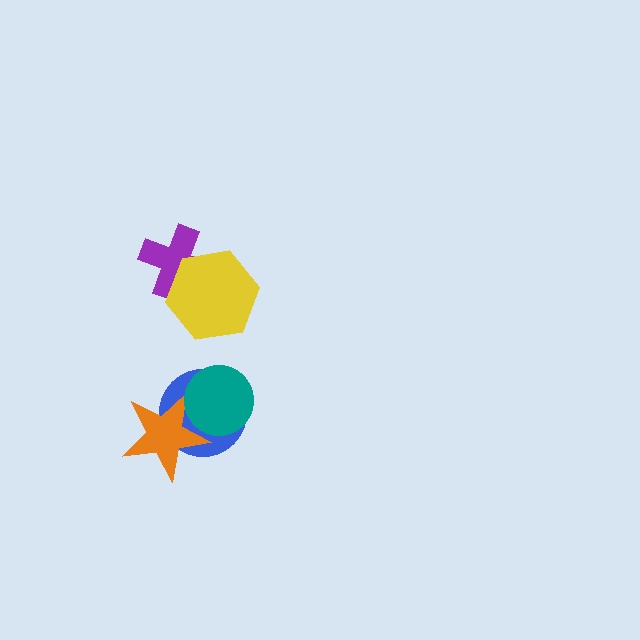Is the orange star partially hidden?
Yes, it is partially covered by another shape.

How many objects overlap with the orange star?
2 objects overlap with the orange star.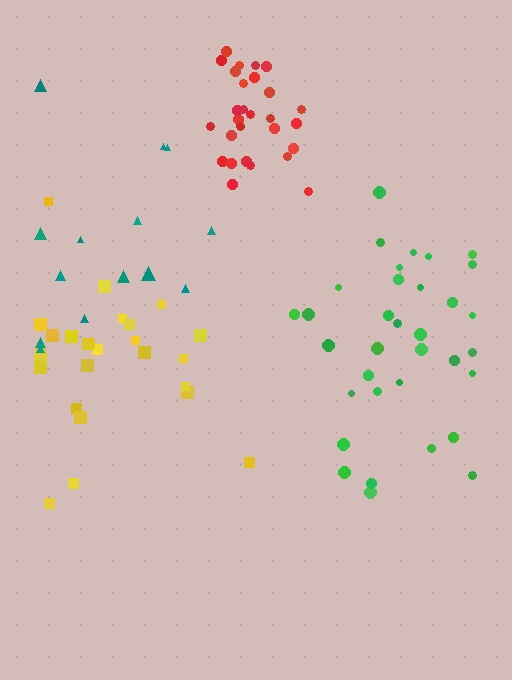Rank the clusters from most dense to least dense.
red, green, yellow, teal.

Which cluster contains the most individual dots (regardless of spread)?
Green (34).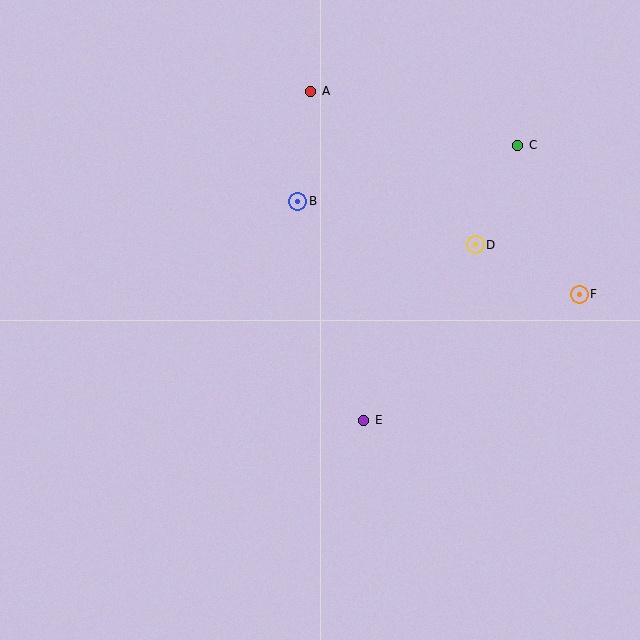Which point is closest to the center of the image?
Point E at (364, 420) is closest to the center.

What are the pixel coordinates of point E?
Point E is at (364, 420).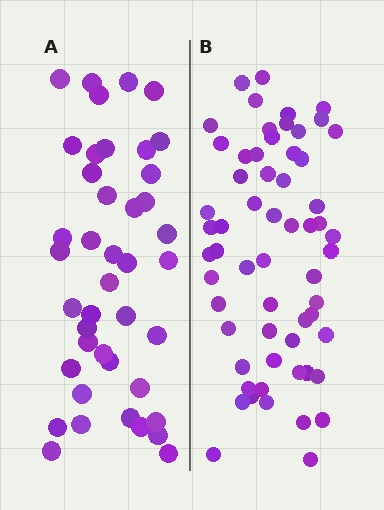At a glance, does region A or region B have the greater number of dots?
Region B (the right region) has more dots.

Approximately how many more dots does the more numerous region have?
Region B has approximately 20 more dots than region A.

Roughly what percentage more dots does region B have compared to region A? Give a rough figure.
About 45% more.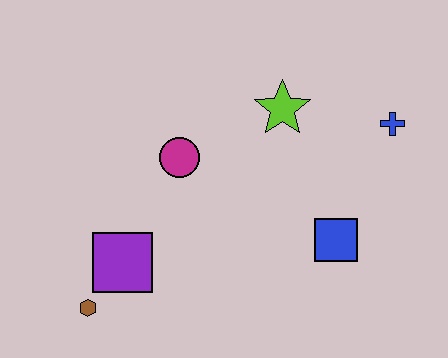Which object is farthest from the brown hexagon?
The blue cross is farthest from the brown hexagon.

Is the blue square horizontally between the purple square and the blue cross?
Yes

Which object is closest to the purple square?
The brown hexagon is closest to the purple square.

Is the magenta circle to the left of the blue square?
Yes